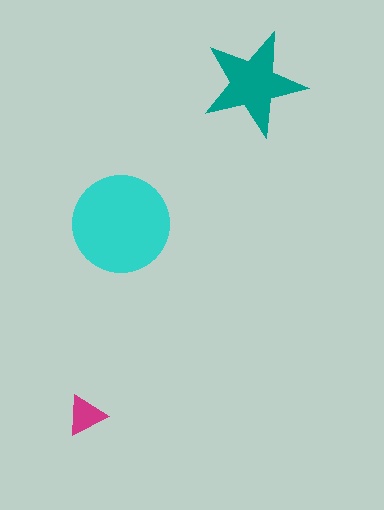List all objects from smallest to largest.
The magenta triangle, the teal star, the cyan circle.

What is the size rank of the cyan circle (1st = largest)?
1st.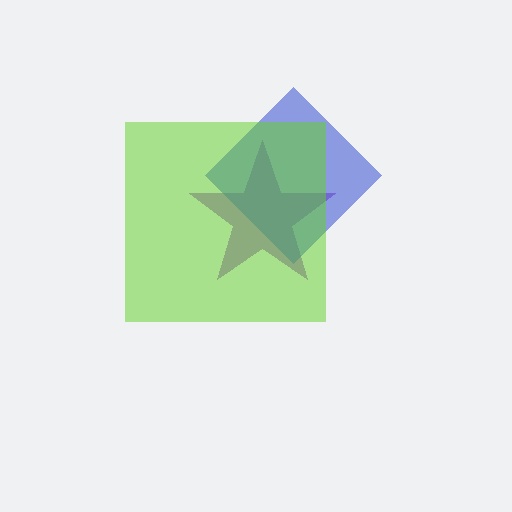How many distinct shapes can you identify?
There are 3 distinct shapes: a purple star, a blue diamond, a lime square.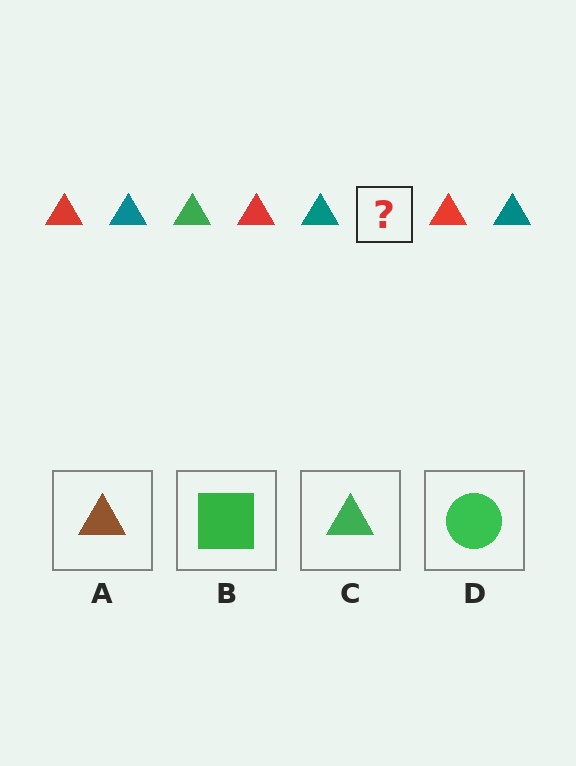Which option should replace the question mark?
Option C.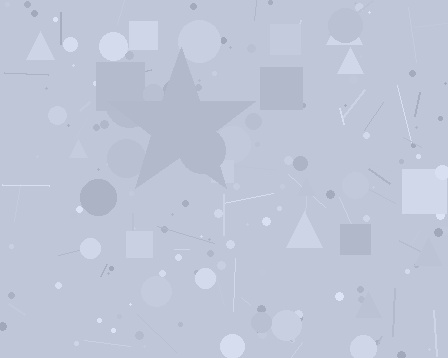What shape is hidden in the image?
A star is hidden in the image.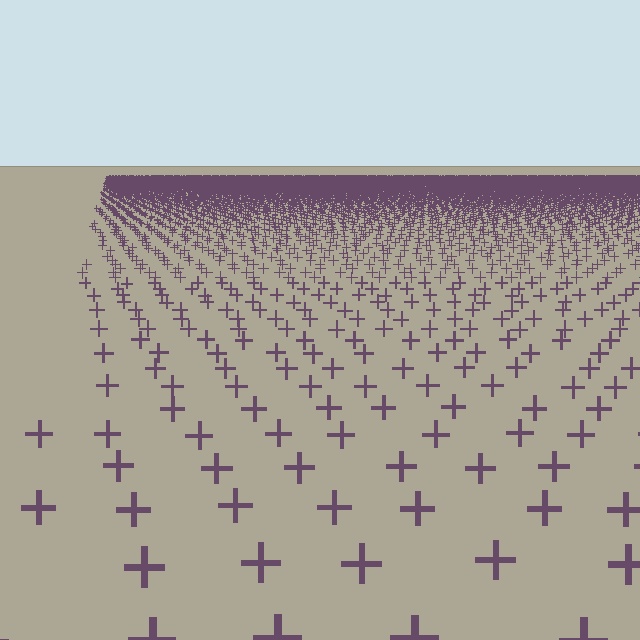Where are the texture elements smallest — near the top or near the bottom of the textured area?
Near the top.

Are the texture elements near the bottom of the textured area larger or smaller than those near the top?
Larger. Near the bottom, elements are closer to the viewer and appear at a bigger on-screen size.